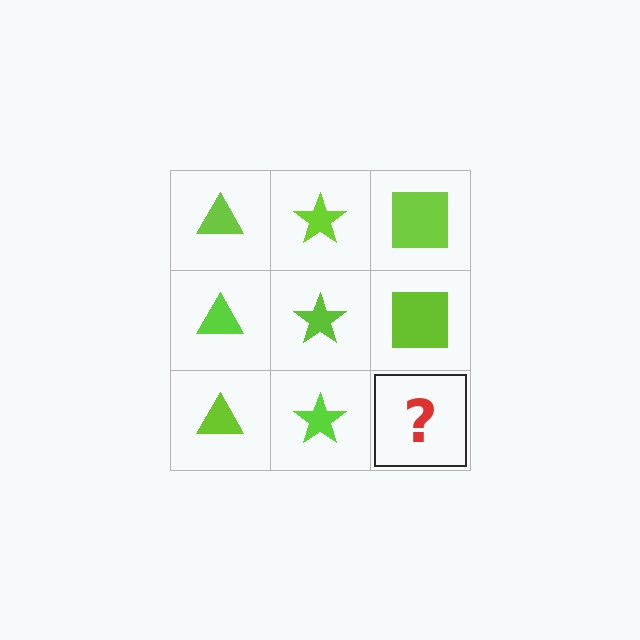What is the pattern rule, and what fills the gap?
The rule is that each column has a consistent shape. The gap should be filled with a lime square.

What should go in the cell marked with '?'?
The missing cell should contain a lime square.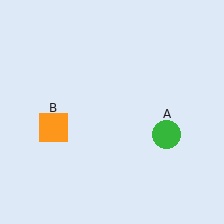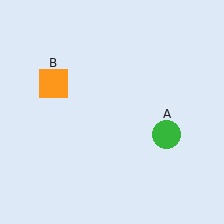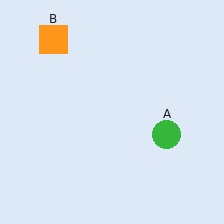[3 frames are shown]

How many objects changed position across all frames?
1 object changed position: orange square (object B).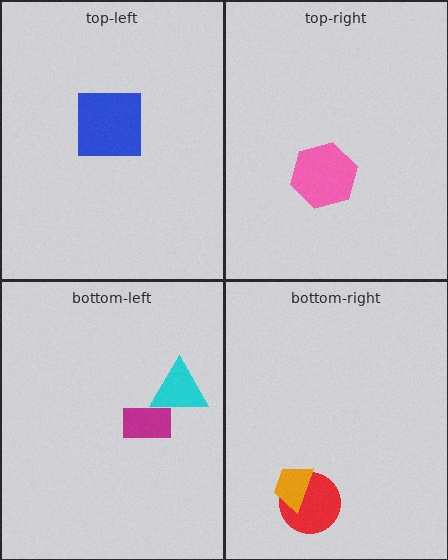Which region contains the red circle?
The bottom-right region.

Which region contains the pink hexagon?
The top-right region.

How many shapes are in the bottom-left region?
2.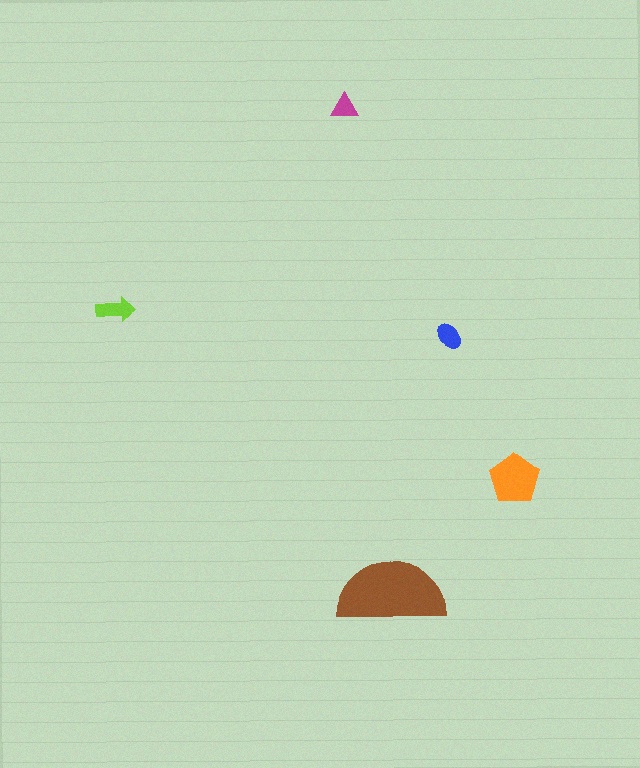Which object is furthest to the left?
The lime arrow is leftmost.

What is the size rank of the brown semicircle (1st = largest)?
1st.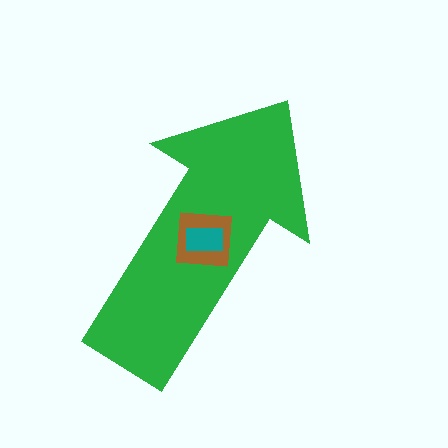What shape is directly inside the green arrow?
The brown square.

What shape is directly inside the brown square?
The teal rectangle.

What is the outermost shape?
The green arrow.